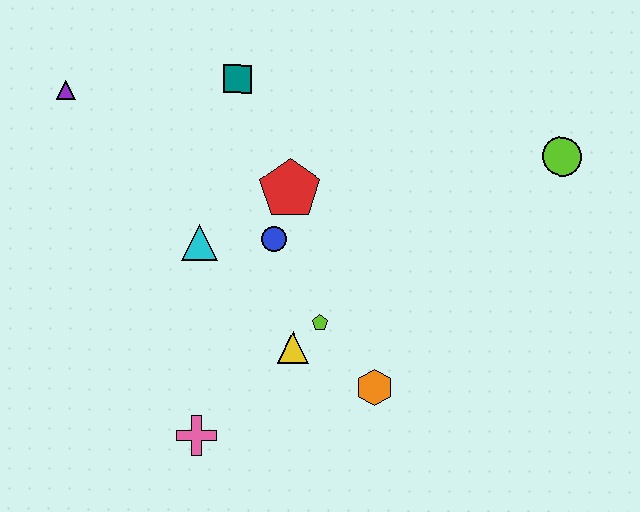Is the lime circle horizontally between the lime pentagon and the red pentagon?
No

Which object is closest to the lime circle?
The red pentagon is closest to the lime circle.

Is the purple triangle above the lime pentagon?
Yes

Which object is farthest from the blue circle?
The lime circle is farthest from the blue circle.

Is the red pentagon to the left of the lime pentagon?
Yes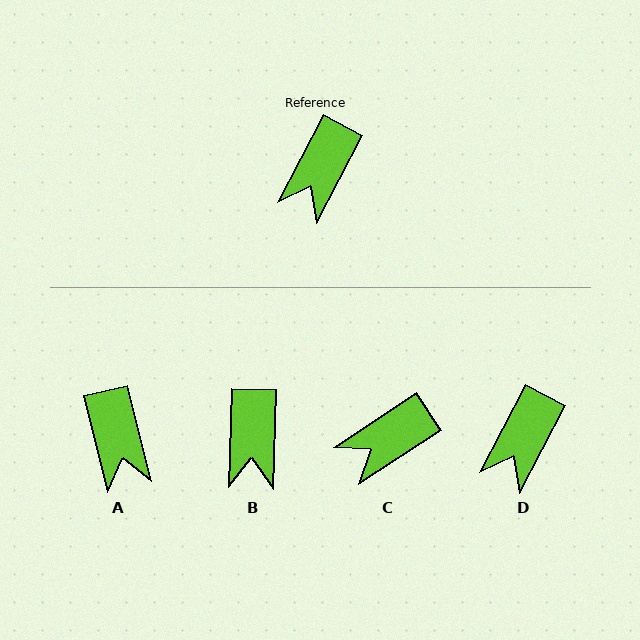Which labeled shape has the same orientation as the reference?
D.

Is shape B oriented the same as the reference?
No, it is off by about 26 degrees.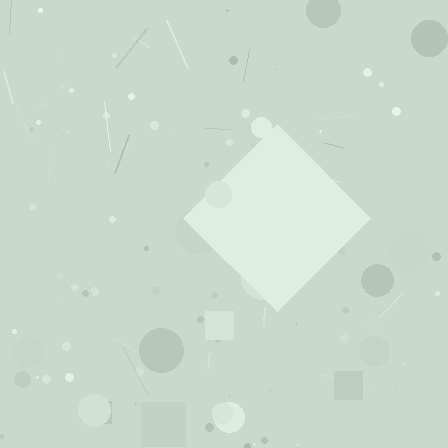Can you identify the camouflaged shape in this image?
The camouflaged shape is a diamond.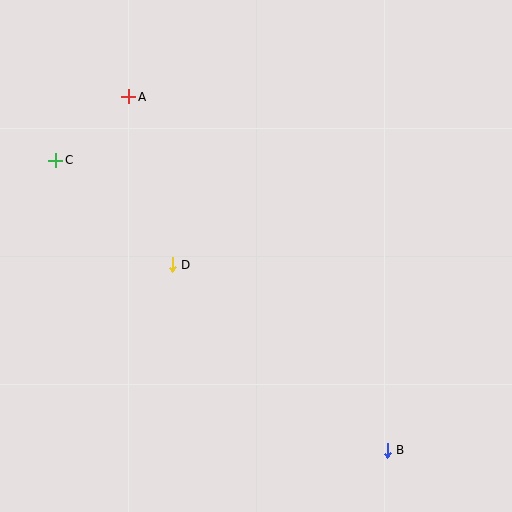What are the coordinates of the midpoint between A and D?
The midpoint between A and D is at (150, 181).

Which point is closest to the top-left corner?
Point A is closest to the top-left corner.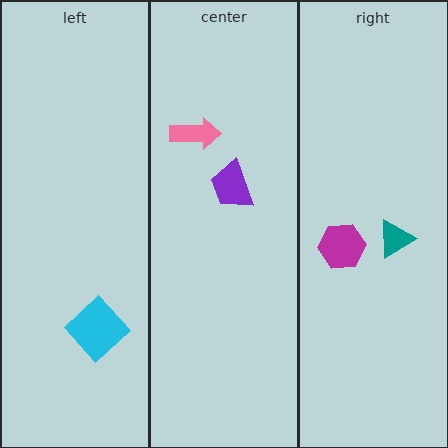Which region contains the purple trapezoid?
The center region.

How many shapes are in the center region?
2.